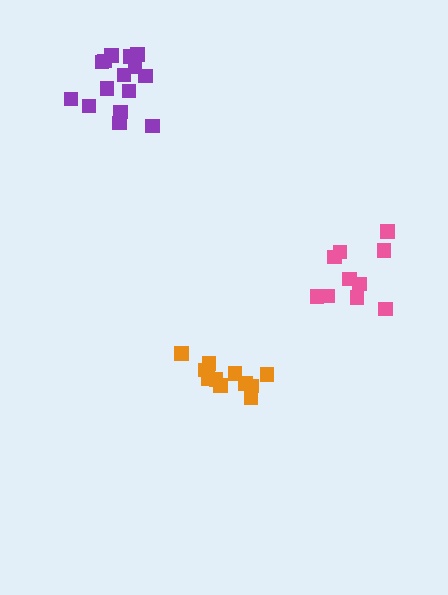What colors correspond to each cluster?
The clusters are colored: orange, pink, purple.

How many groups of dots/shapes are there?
There are 3 groups.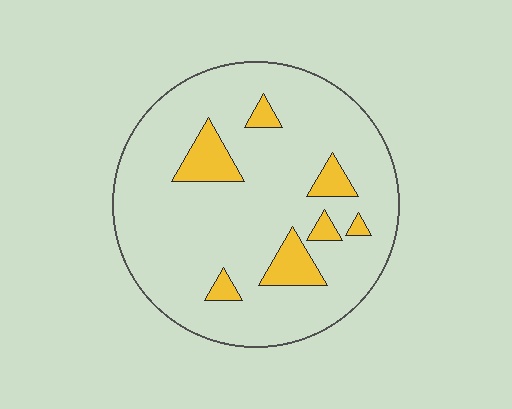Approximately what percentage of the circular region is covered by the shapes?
Approximately 10%.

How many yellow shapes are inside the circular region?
7.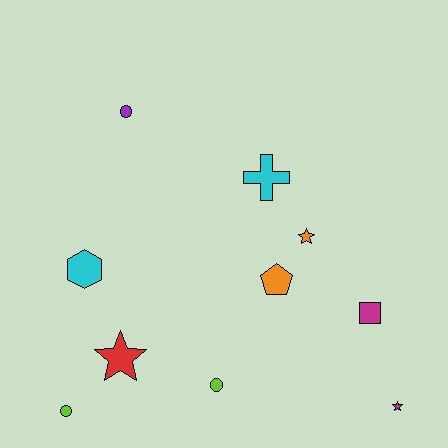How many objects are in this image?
There are 10 objects.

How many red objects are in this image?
There is 1 red object.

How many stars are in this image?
There are 3 stars.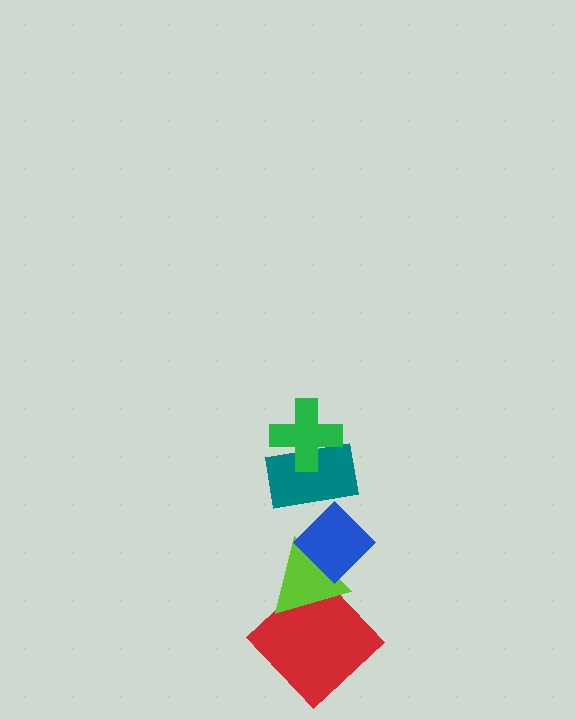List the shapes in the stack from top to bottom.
From top to bottom: the green cross, the teal rectangle, the blue diamond, the lime triangle, the red diamond.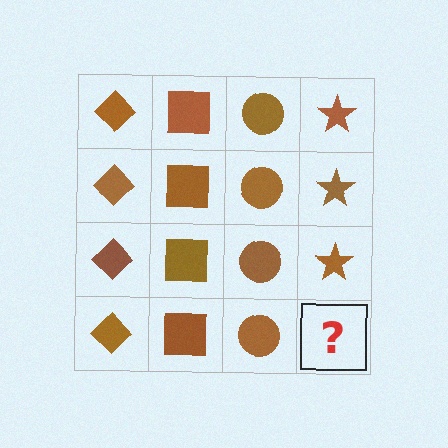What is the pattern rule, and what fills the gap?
The rule is that each column has a consistent shape. The gap should be filled with a brown star.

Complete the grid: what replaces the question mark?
The question mark should be replaced with a brown star.